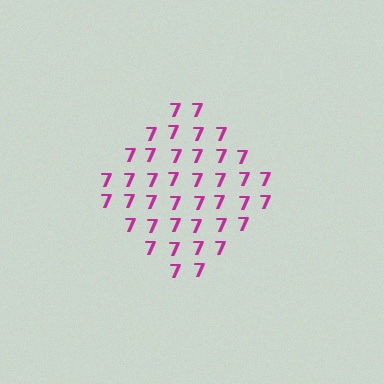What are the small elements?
The small elements are digit 7's.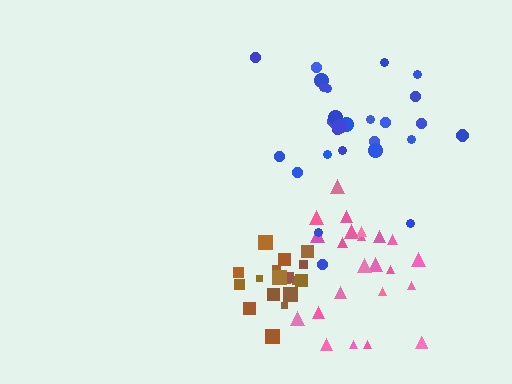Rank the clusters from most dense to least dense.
brown, blue, pink.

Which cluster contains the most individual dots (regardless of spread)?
Blue (28).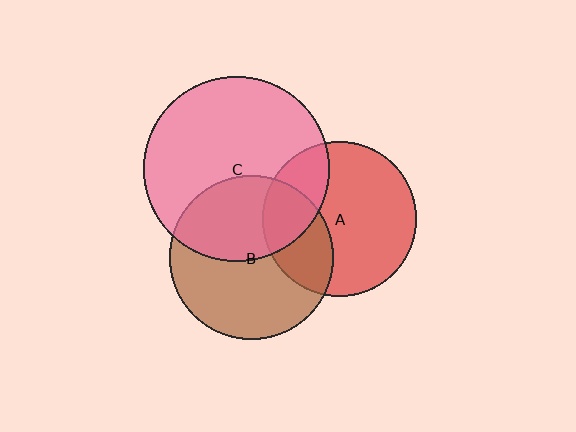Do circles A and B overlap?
Yes.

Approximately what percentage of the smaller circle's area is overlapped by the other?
Approximately 30%.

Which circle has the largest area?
Circle C (pink).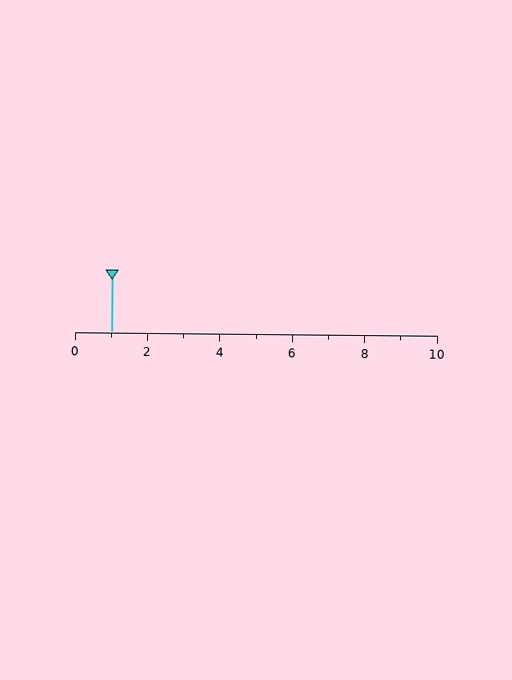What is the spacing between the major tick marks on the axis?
The major ticks are spaced 2 apart.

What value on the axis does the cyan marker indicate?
The marker indicates approximately 1.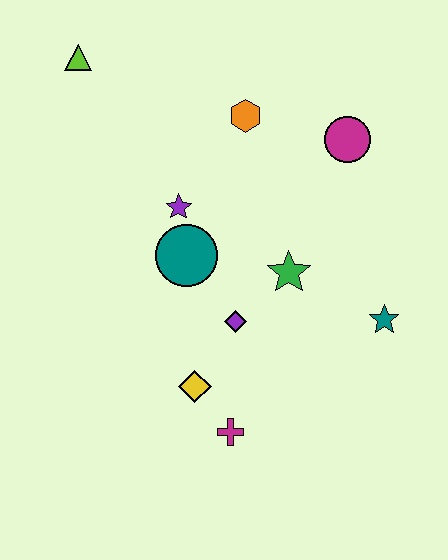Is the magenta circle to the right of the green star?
Yes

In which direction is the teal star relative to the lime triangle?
The teal star is to the right of the lime triangle.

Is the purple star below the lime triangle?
Yes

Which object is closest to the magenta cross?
The yellow diamond is closest to the magenta cross.